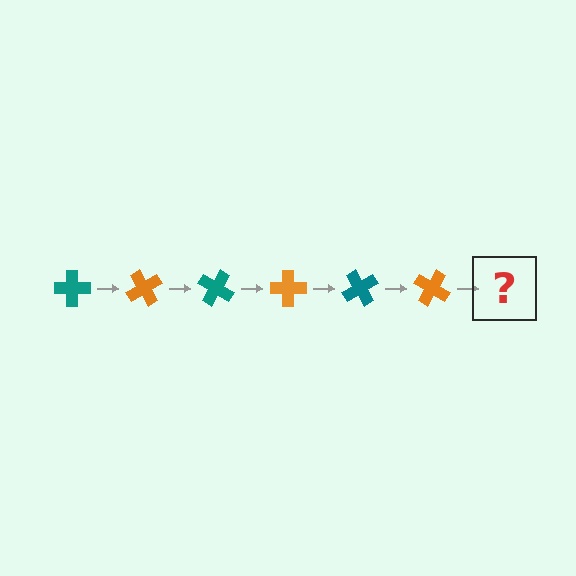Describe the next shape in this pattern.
It should be a teal cross, rotated 360 degrees from the start.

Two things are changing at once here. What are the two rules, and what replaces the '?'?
The two rules are that it rotates 60 degrees each step and the color cycles through teal and orange. The '?' should be a teal cross, rotated 360 degrees from the start.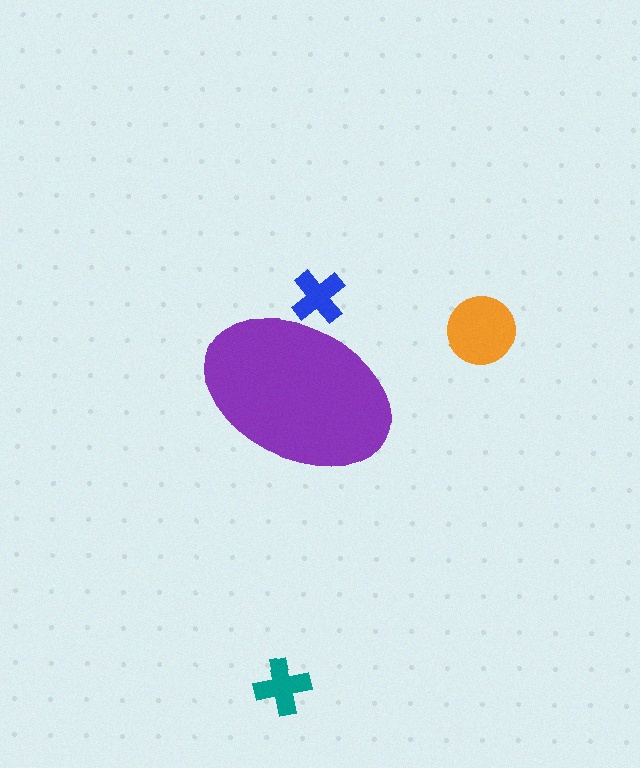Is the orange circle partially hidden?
No, the orange circle is fully visible.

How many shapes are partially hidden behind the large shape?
1 shape is partially hidden.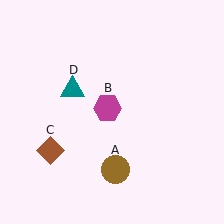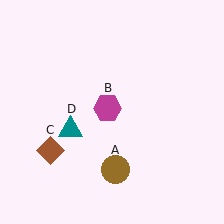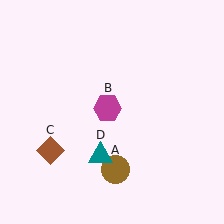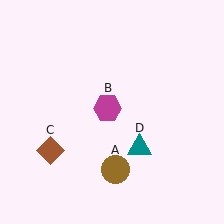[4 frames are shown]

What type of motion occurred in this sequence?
The teal triangle (object D) rotated counterclockwise around the center of the scene.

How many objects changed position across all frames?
1 object changed position: teal triangle (object D).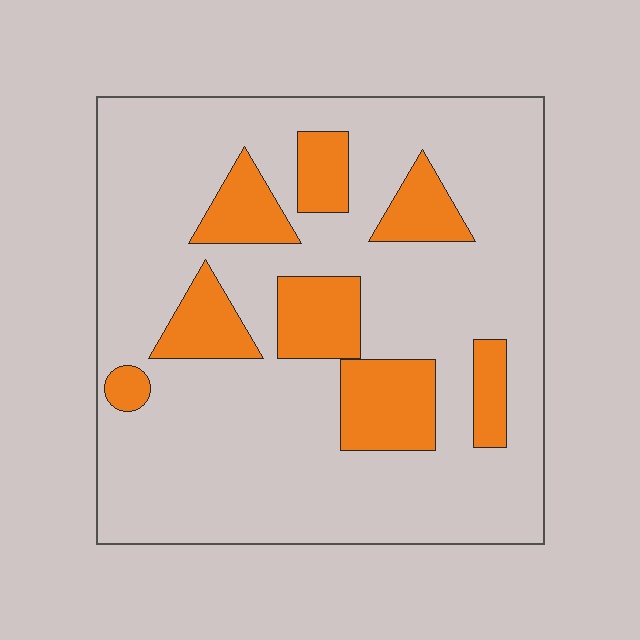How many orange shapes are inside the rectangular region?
8.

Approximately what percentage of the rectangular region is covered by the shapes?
Approximately 20%.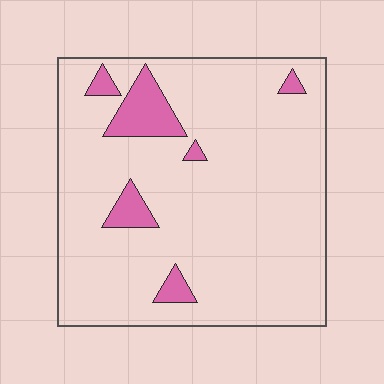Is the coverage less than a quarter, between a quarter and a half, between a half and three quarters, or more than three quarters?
Less than a quarter.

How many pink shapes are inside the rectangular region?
6.